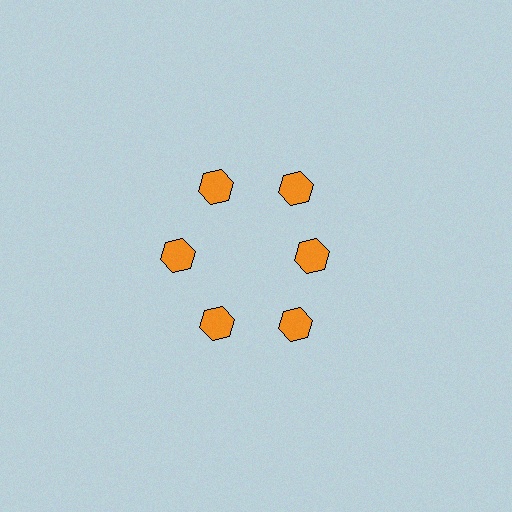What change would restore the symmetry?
The symmetry would be restored by moving it outward, back onto the ring so that all 6 hexagons sit at equal angles and equal distance from the center.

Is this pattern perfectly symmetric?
No. The 6 orange hexagons are arranged in a ring, but one element near the 3 o'clock position is pulled inward toward the center, breaking the 6-fold rotational symmetry.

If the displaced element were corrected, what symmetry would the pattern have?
It would have 6-fold rotational symmetry — the pattern would map onto itself every 60 degrees.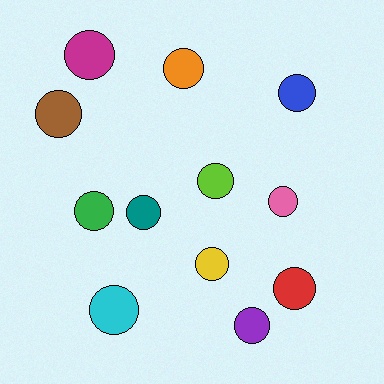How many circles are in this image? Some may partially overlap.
There are 12 circles.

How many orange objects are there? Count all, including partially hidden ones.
There is 1 orange object.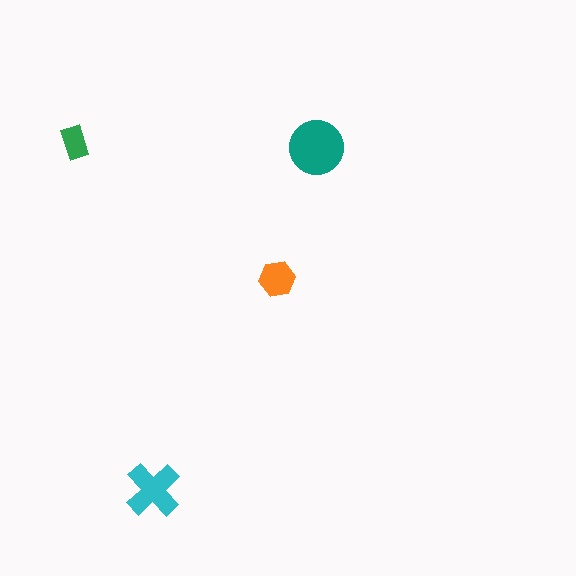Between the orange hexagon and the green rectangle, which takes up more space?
The orange hexagon.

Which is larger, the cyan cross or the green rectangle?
The cyan cross.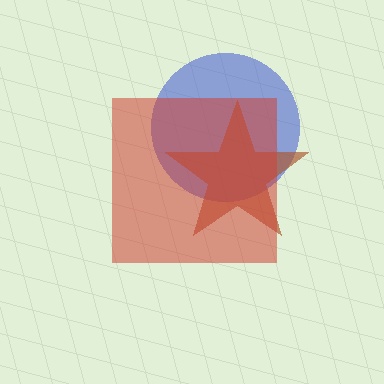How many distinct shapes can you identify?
There are 3 distinct shapes: a blue circle, a brown star, a red square.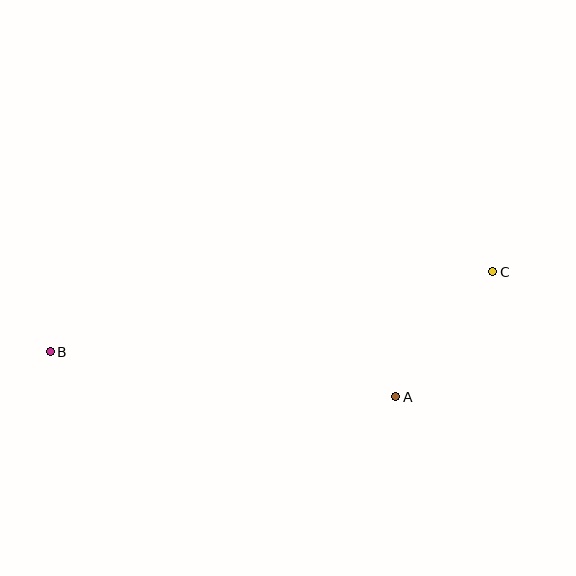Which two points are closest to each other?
Points A and C are closest to each other.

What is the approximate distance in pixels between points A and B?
The distance between A and B is approximately 348 pixels.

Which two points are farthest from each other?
Points B and C are farthest from each other.